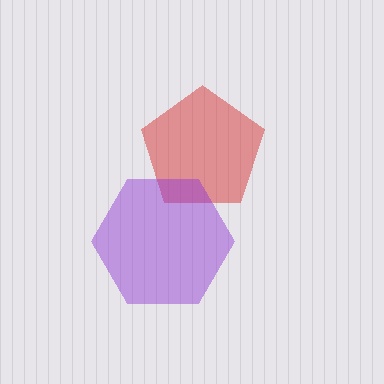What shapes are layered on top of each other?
The layered shapes are: a red pentagon, a purple hexagon.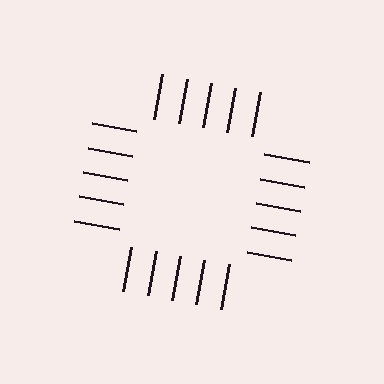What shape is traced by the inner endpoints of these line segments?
An illusory square — the line segments terminate on its edges but no continuous stroke is drawn.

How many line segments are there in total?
20 — 5 along each of the 4 edges.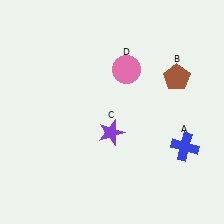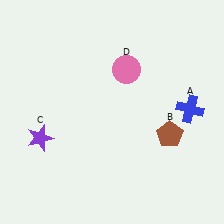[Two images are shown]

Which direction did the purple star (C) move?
The purple star (C) moved left.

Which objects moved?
The objects that moved are: the blue cross (A), the brown pentagon (B), the purple star (C).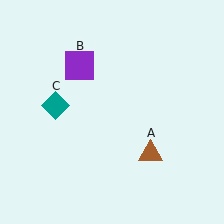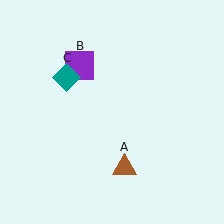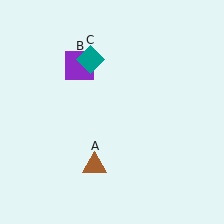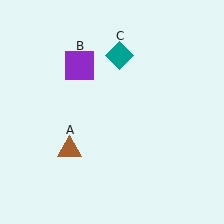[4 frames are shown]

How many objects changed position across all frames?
2 objects changed position: brown triangle (object A), teal diamond (object C).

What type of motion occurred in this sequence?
The brown triangle (object A), teal diamond (object C) rotated clockwise around the center of the scene.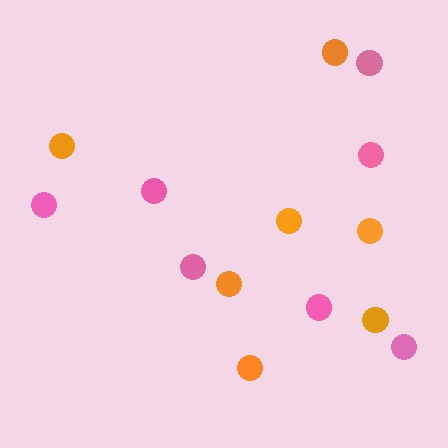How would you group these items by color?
There are 2 groups: one group of orange circles (7) and one group of pink circles (7).